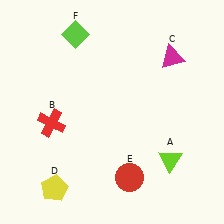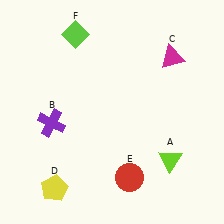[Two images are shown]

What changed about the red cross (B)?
In Image 1, B is red. In Image 2, it changed to purple.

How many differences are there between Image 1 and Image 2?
There is 1 difference between the two images.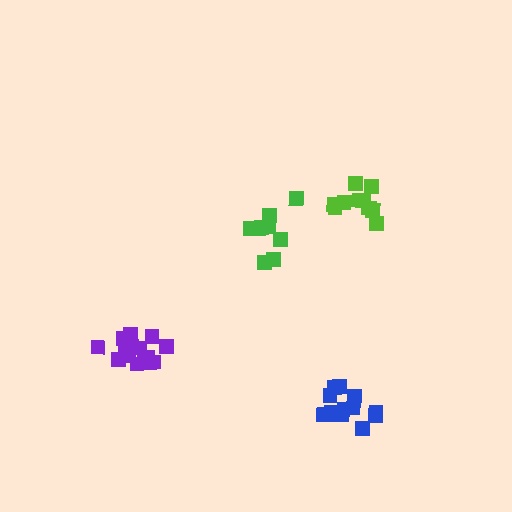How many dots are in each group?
Group 1: 9 dots, Group 2: 15 dots, Group 3: 10 dots, Group 4: 13 dots (47 total).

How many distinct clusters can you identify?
There are 4 distinct clusters.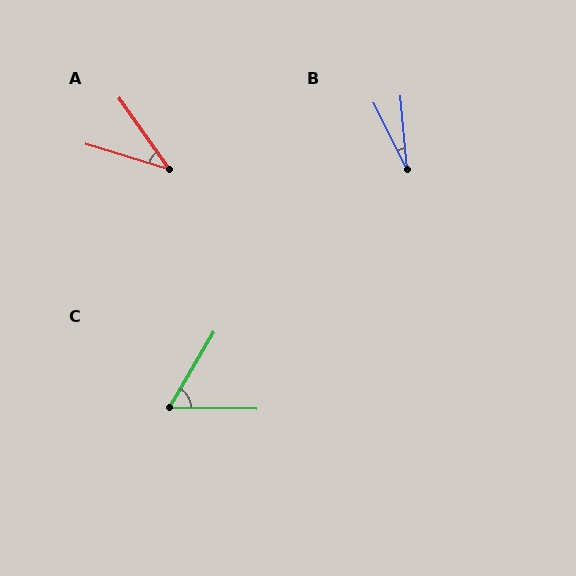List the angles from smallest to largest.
B (22°), A (38°), C (61°).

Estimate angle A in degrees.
Approximately 38 degrees.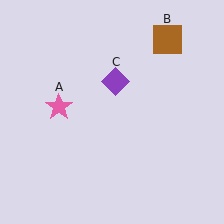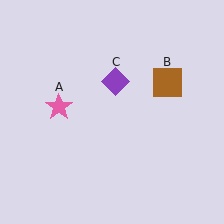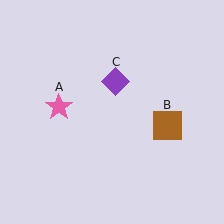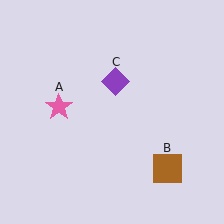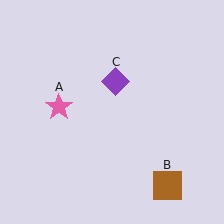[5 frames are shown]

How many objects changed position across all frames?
1 object changed position: brown square (object B).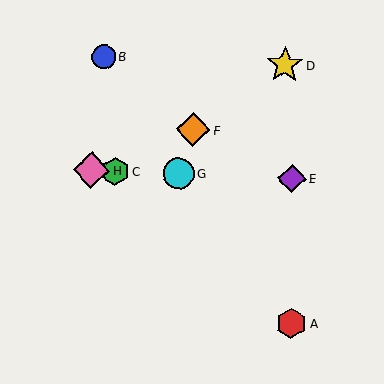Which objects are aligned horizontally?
Objects C, E, G, H are aligned horizontally.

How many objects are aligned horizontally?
4 objects (C, E, G, H) are aligned horizontally.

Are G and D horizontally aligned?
No, G is at y≈174 and D is at y≈65.